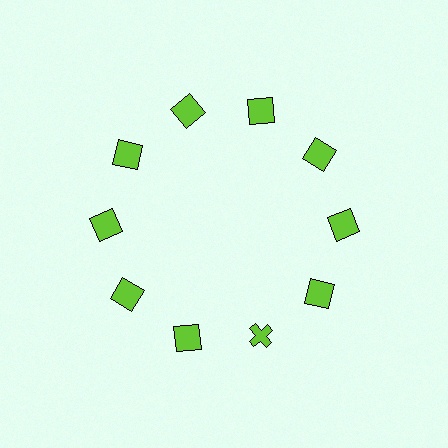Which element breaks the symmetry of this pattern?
The lime cross at roughly the 5 o'clock position breaks the symmetry. All other shapes are lime squares.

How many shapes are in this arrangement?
There are 10 shapes arranged in a ring pattern.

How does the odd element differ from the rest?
It has a different shape: cross instead of square.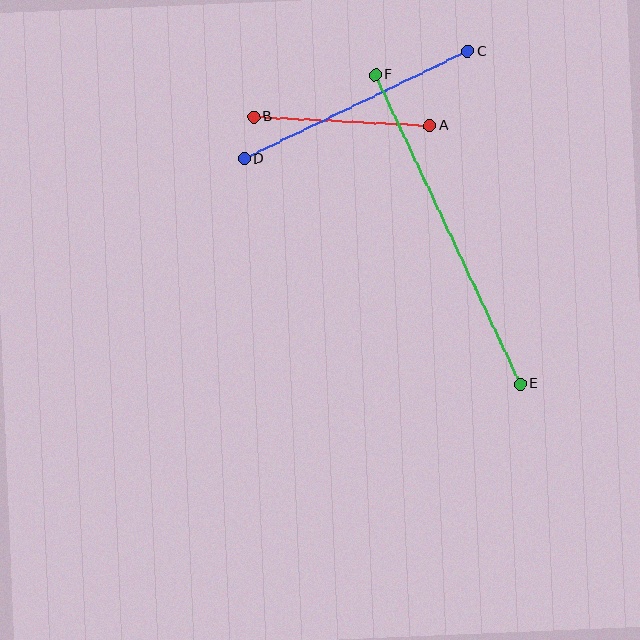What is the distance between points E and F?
The distance is approximately 341 pixels.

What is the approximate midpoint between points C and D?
The midpoint is at approximately (356, 105) pixels.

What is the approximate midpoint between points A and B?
The midpoint is at approximately (342, 121) pixels.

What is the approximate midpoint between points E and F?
The midpoint is at approximately (448, 229) pixels.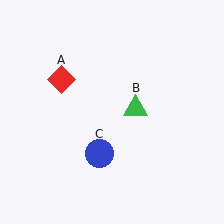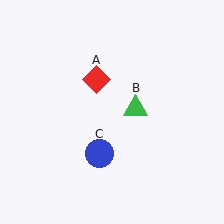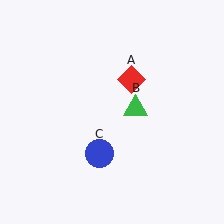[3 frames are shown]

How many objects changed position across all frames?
1 object changed position: red diamond (object A).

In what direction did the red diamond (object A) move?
The red diamond (object A) moved right.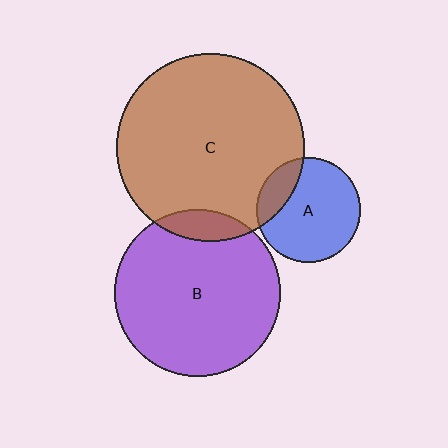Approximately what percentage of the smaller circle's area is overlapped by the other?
Approximately 10%.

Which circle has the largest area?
Circle C (brown).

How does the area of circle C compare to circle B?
Approximately 1.3 times.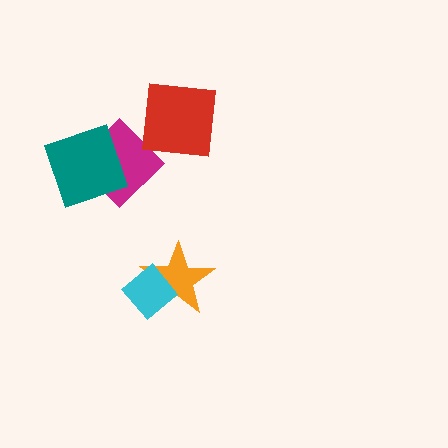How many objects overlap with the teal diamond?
1 object overlaps with the teal diamond.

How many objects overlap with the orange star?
1 object overlaps with the orange star.